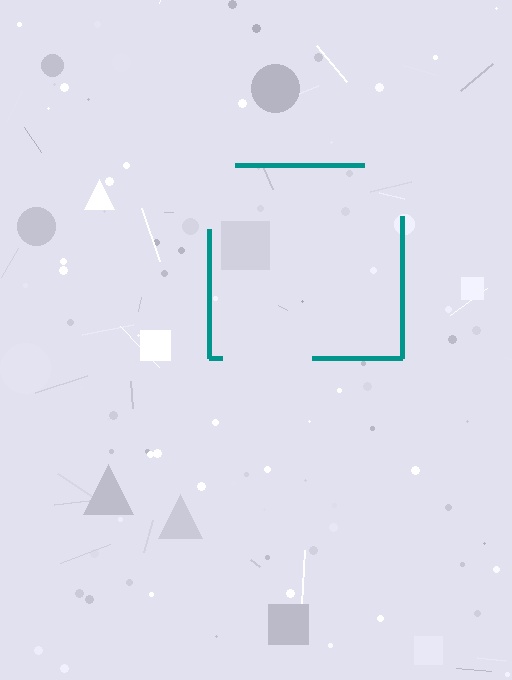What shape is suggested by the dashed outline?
The dashed outline suggests a square.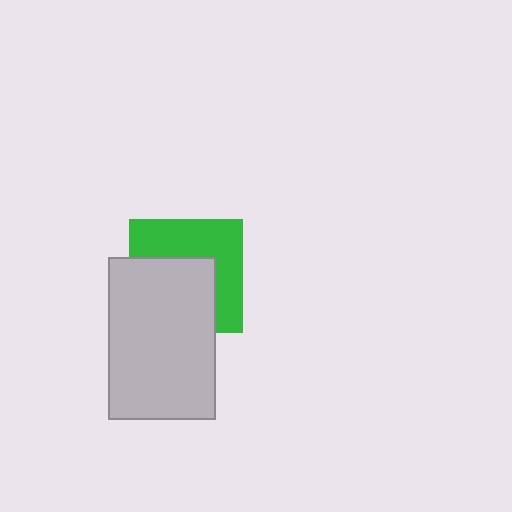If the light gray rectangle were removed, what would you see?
You would see the complete green square.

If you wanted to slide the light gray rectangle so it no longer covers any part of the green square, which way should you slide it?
Slide it toward the lower-left — that is the most direct way to separate the two shapes.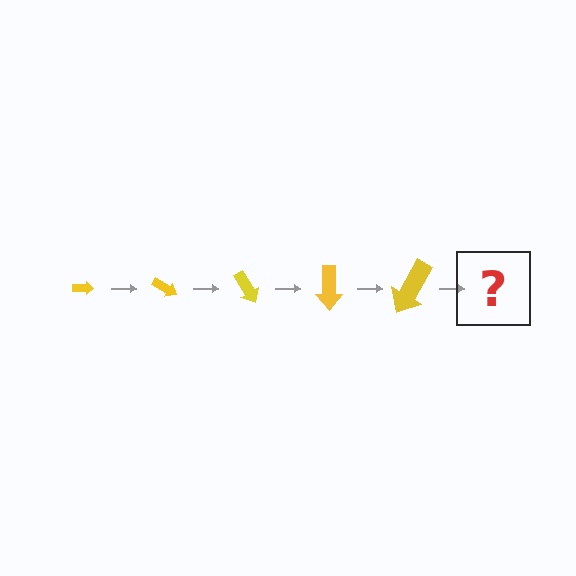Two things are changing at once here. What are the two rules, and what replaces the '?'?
The two rules are that the arrow grows larger each step and it rotates 30 degrees each step. The '?' should be an arrow, larger than the previous one and rotated 150 degrees from the start.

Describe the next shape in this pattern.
It should be an arrow, larger than the previous one and rotated 150 degrees from the start.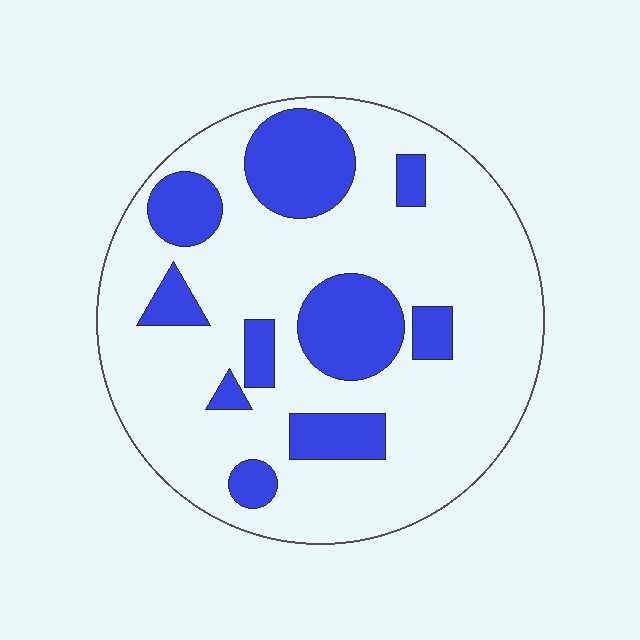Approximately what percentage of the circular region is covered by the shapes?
Approximately 25%.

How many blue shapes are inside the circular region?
10.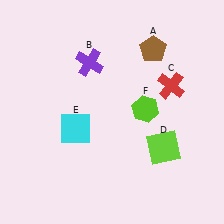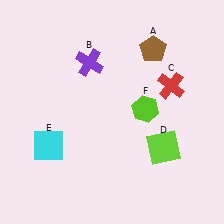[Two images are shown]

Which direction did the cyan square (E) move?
The cyan square (E) moved left.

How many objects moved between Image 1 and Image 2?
1 object moved between the two images.